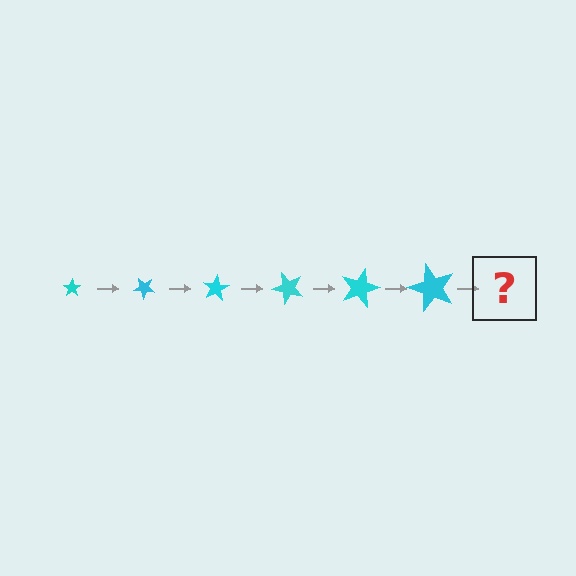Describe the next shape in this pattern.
It should be a star, larger than the previous one and rotated 240 degrees from the start.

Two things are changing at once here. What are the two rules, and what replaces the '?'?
The two rules are that the star grows larger each step and it rotates 40 degrees each step. The '?' should be a star, larger than the previous one and rotated 240 degrees from the start.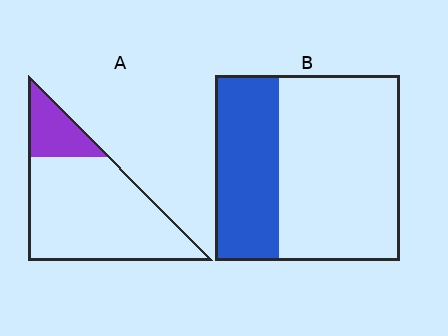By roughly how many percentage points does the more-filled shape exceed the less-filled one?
By roughly 15 percentage points (B over A).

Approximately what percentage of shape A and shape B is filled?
A is approximately 20% and B is approximately 35%.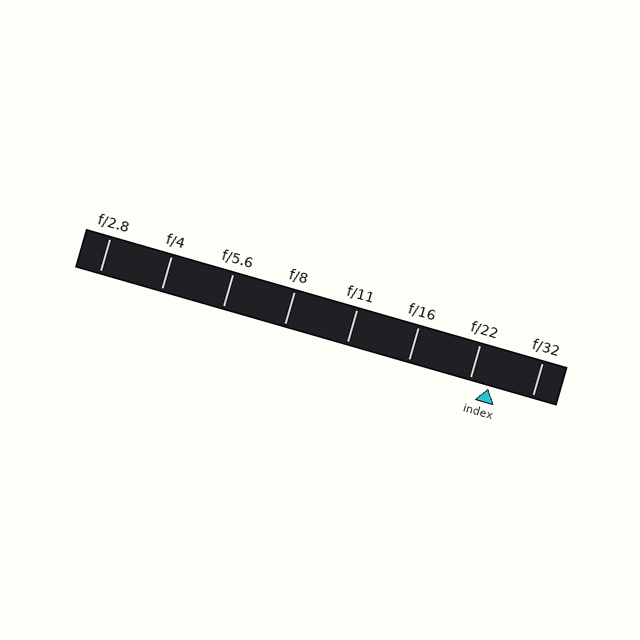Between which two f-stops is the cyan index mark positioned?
The index mark is between f/22 and f/32.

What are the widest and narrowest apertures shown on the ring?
The widest aperture shown is f/2.8 and the narrowest is f/32.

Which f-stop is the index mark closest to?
The index mark is closest to f/22.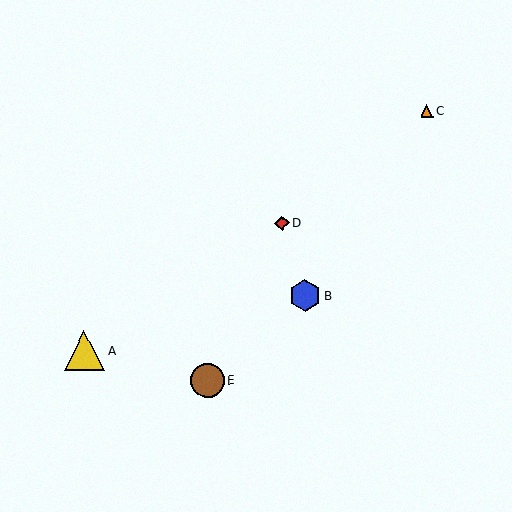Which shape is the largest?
The yellow triangle (labeled A) is the largest.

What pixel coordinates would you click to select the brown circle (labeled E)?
Click at (208, 381) to select the brown circle E.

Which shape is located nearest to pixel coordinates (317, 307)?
The blue hexagon (labeled B) at (305, 296) is nearest to that location.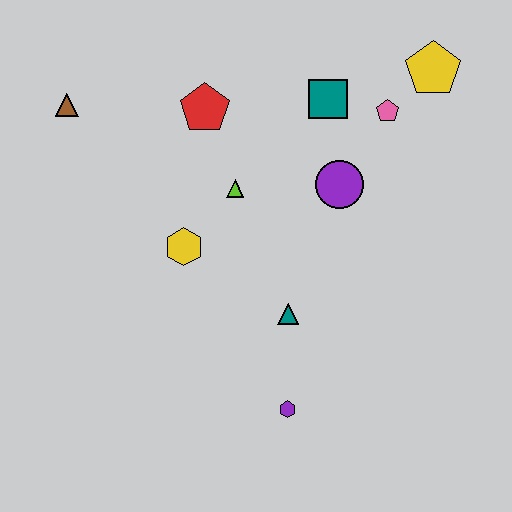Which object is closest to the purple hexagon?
The teal triangle is closest to the purple hexagon.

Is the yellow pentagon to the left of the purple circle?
No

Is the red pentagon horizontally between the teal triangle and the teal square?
No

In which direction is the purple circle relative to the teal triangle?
The purple circle is above the teal triangle.